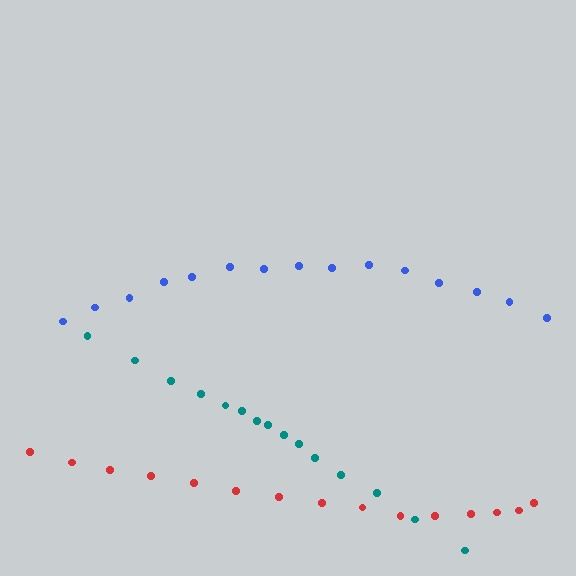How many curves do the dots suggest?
There are 3 distinct paths.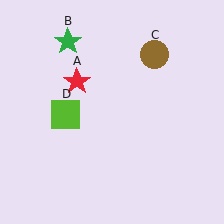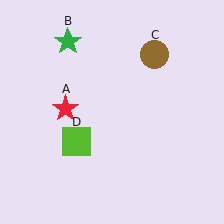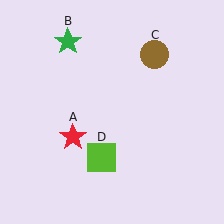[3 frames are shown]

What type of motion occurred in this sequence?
The red star (object A), lime square (object D) rotated counterclockwise around the center of the scene.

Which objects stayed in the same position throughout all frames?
Green star (object B) and brown circle (object C) remained stationary.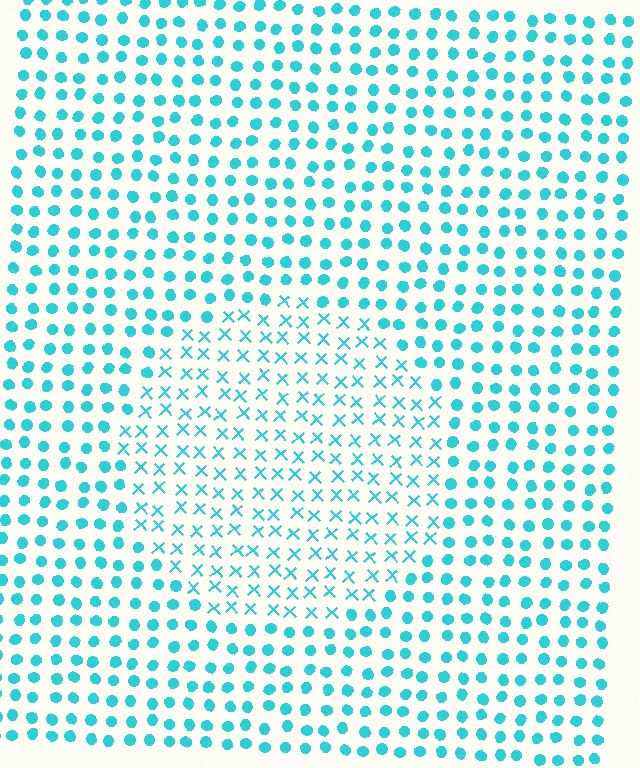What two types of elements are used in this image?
The image uses X marks inside the circle region and circles outside it.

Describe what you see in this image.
The image is filled with small cyan elements arranged in a uniform grid. A circle-shaped region contains X marks, while the surrounding area contains circles. The boundary is defined purely by the change in element shape.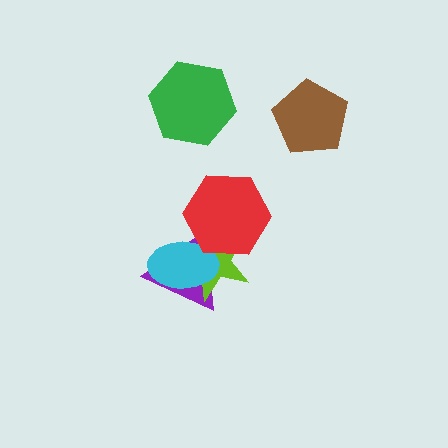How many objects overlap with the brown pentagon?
0 objects overlap with the brown pentagon.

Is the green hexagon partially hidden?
No, no other shape covers it.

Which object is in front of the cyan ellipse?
The red hexagon is in front of the cyan ellipse.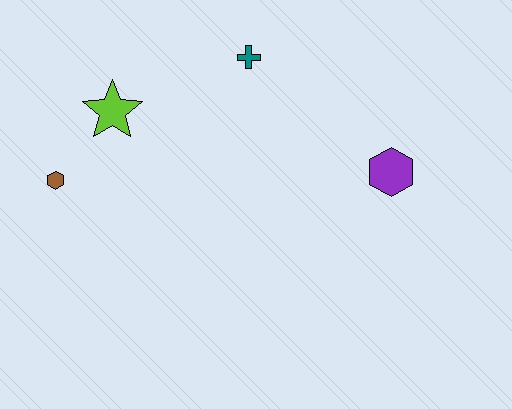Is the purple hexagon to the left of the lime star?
No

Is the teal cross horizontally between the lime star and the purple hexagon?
Yes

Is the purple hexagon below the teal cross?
Yes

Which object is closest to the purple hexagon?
The teal cross is closest to the purple hexagon.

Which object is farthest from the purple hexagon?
The brown hexagon is farthest from the purple hexagon.